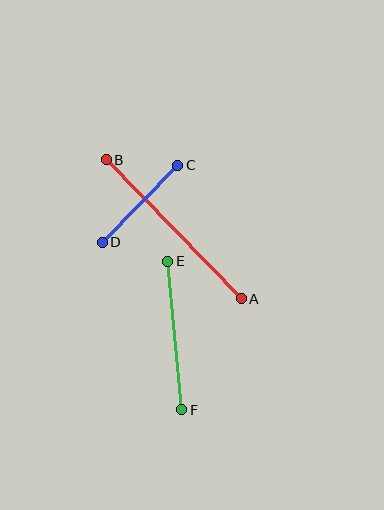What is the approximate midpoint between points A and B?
The midpoint is at approximately (174, 229) pixels.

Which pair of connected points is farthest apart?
Points A and B are farthest apart.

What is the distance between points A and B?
The distance is approximately 193 pixels.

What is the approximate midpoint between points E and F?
The midpoint is at approximately (175, 336) pixels.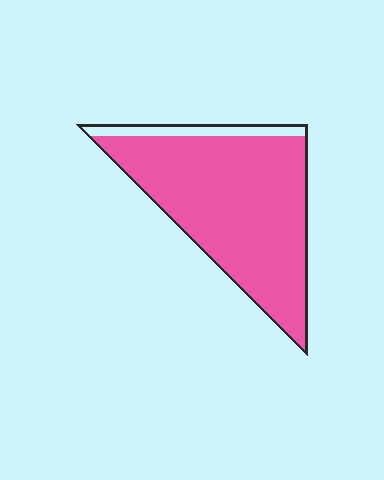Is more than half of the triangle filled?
Yes.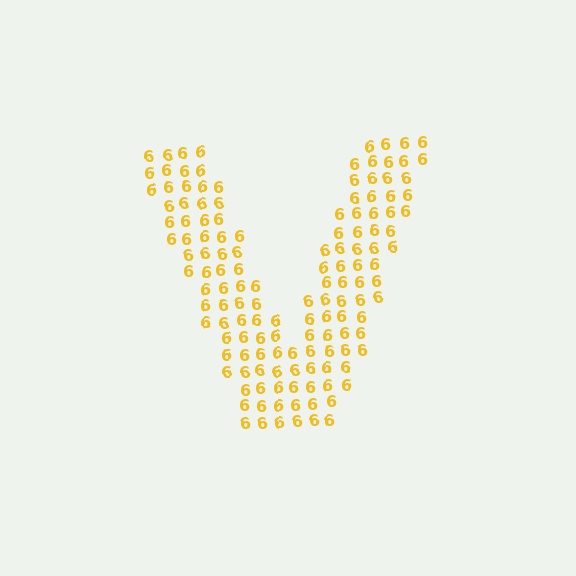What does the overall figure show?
The overall figure shows the letter V.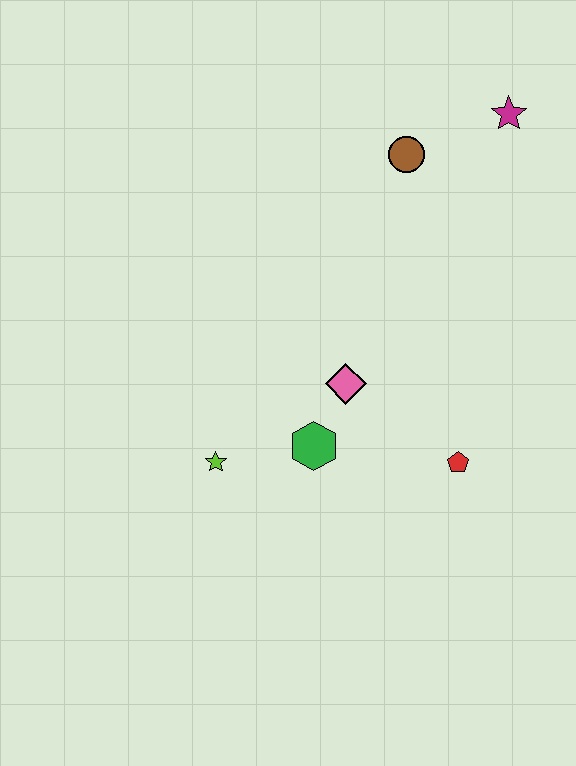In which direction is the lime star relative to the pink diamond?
The lime star is to the left of the pink diamond.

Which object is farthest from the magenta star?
The lime star is farthest from the magenta star.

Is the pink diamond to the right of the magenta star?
No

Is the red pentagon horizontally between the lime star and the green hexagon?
No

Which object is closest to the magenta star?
The brown circle is closest to the magenta star.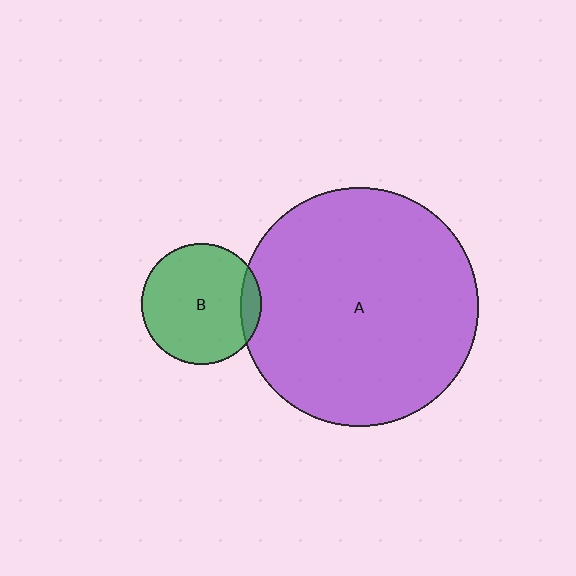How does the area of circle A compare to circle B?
Approximately 3.9 times.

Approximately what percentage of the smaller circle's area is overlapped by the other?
Approximately 10%.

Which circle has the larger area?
Circle A (purple).